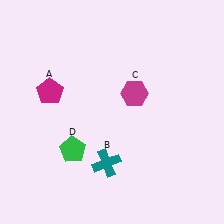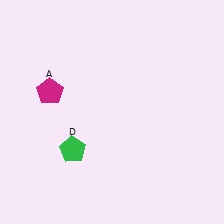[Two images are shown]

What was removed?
The magenta hexagon (C), the teal cross (B) were removed in Image 2.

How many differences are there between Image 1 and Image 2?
There are 2 differences between the two images.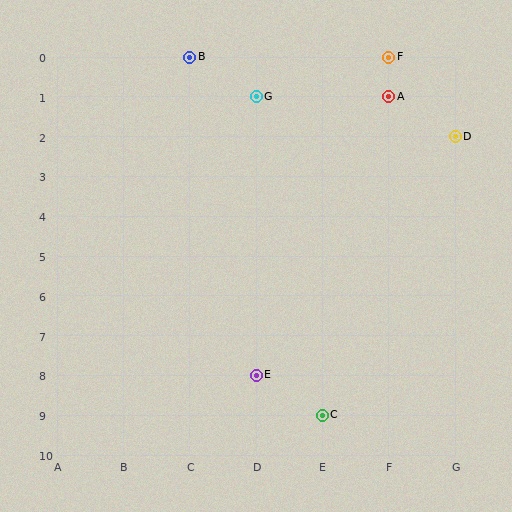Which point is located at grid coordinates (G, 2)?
Point D is at (G, 2).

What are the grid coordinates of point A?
Point A is at grid coordinates (F, 1).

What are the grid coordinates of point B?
Point B is at grid coordinates (C, 0).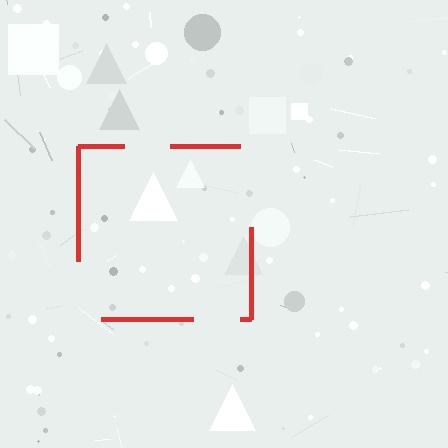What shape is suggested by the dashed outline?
The dashed outline suggests a square.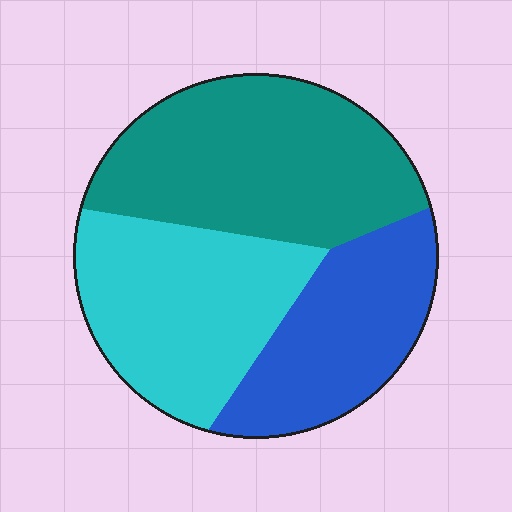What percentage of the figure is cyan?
Cyan takes up between a sixth and a third of the figure.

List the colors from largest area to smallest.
From largest to smallest: teal, cyan, blue.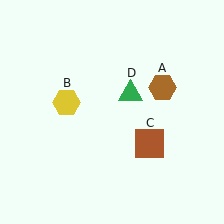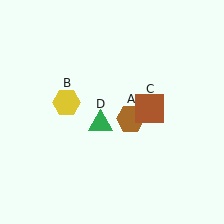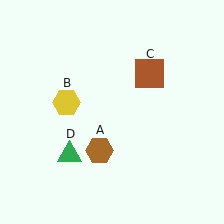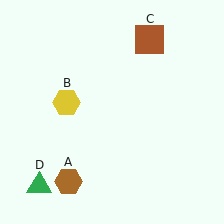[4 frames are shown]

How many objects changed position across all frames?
3 objects changed position: brown hexagon (object A), brown square (object C), green triangle (object D).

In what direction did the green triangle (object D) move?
The green triangle (object D) moved down and to the left.